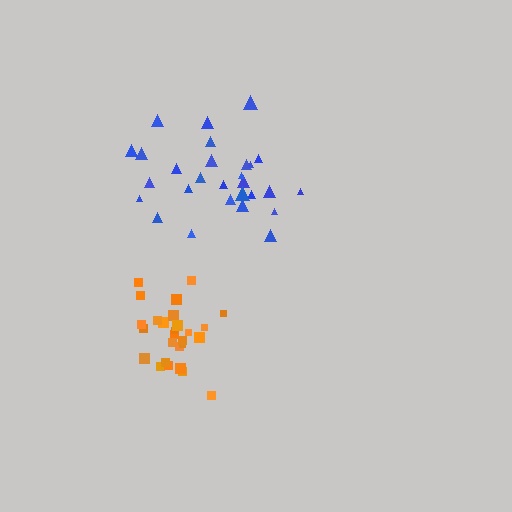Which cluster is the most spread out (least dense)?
Blue.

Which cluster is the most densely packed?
Orange.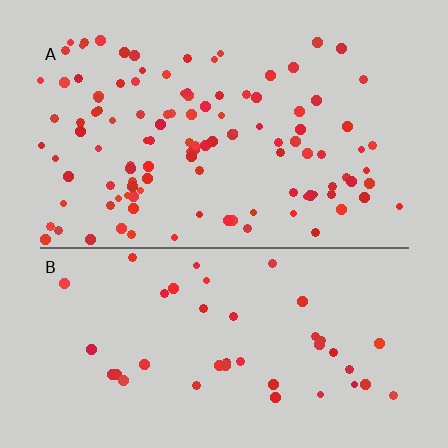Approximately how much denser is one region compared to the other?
Approximately 2.6× — region A over region B.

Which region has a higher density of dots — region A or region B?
A (the top).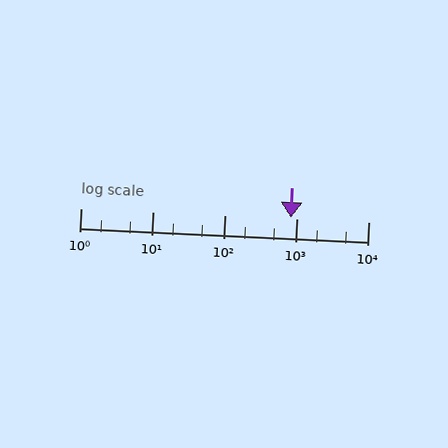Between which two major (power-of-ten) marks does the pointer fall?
The pointer is between 100 and 1000.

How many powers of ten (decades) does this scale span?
The scale spans 4 decades, from 1 to 10000.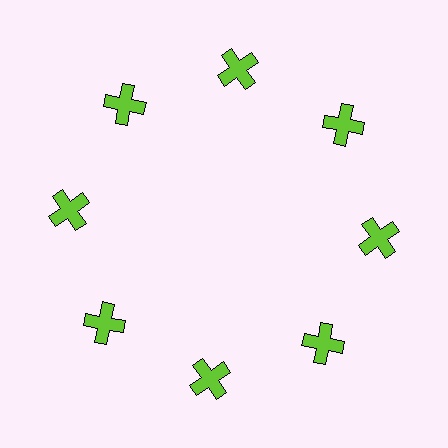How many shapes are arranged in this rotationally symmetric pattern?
There are 8 shapes, arranged in 8 groups of 1.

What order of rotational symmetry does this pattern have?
This pattern has 8-fold rotational symmetry.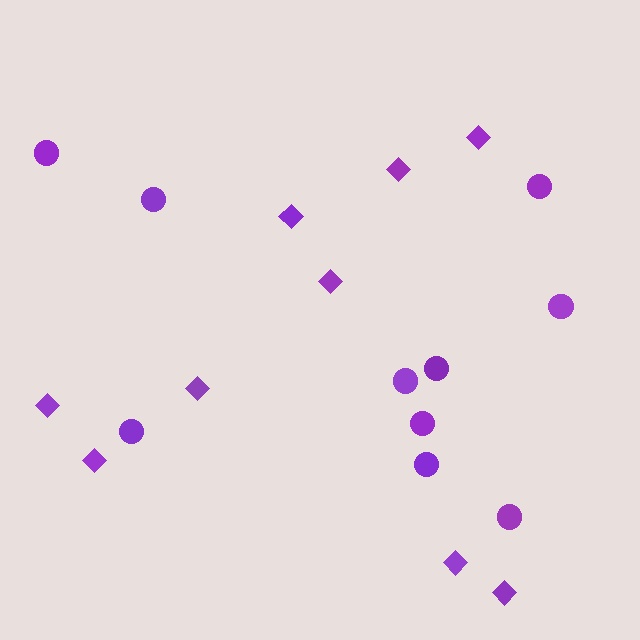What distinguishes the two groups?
There are 2 groups: one group of circles (10) and one group of diamonds (9).